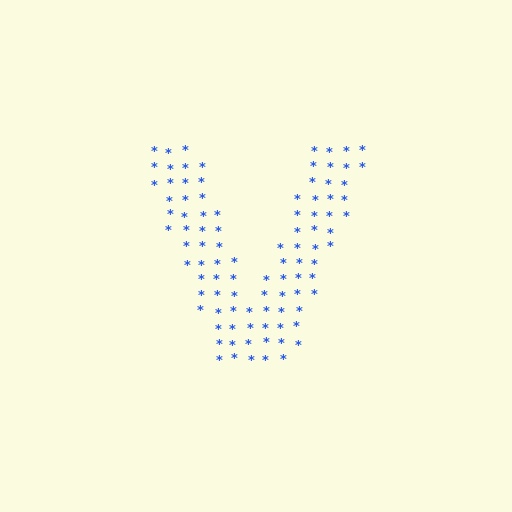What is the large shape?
The large shape is the letter V.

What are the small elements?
The small elements are asterisks.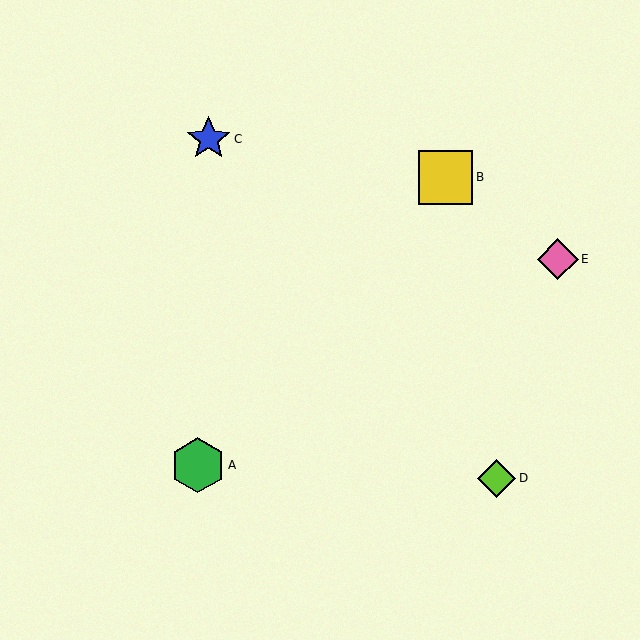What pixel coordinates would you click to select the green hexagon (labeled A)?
Click at (198, 465) to select the green hexagon A.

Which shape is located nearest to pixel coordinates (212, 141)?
The blue star (labeled C) at (209, 139) is nearest to that location.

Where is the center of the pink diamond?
The center of the pink diamond is at (558, 259).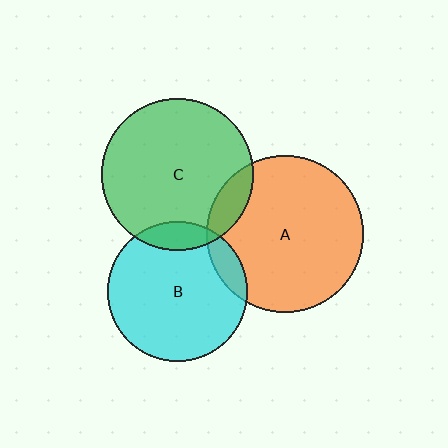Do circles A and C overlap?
Yes.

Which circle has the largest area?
Circle A (orange).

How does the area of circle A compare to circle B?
Approximately 1.3 times.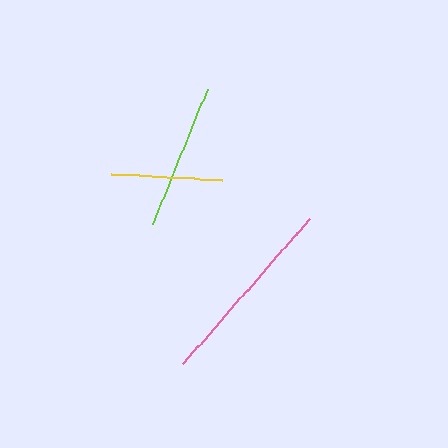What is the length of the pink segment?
The pink segment is approximately 193 pixels long.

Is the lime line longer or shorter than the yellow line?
The lime line is longer than the yellow line.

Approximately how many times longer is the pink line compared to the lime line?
The pink line is approximately 1.3 times the length of the lime line.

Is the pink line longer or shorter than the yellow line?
The pink line is longer than the yellow line.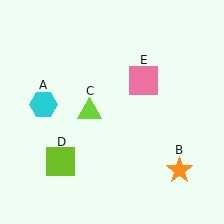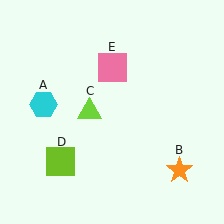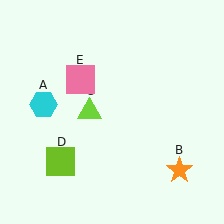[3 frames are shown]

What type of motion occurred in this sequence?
The pink square (object E) rotated counterclockwise around the center of the scene.